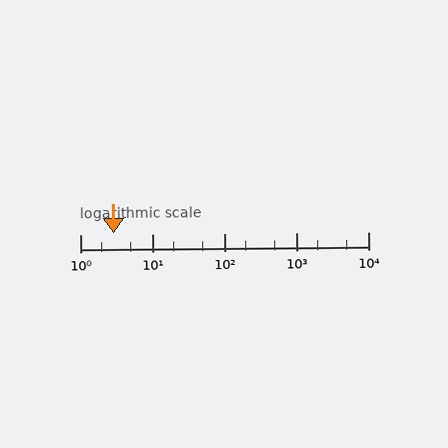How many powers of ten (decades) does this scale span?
The scale spans 4 decades, from 1 to 10000.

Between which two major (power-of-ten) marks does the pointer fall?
The pointer is between 1 and 10.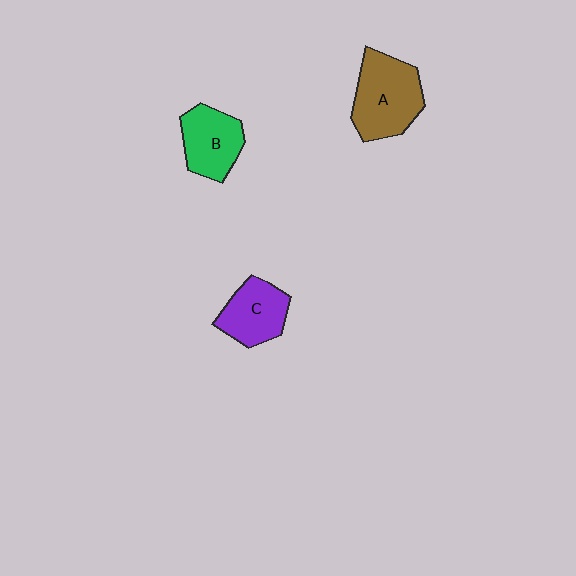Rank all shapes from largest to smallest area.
From largest to smallest: A (brown), B (green), C (purple).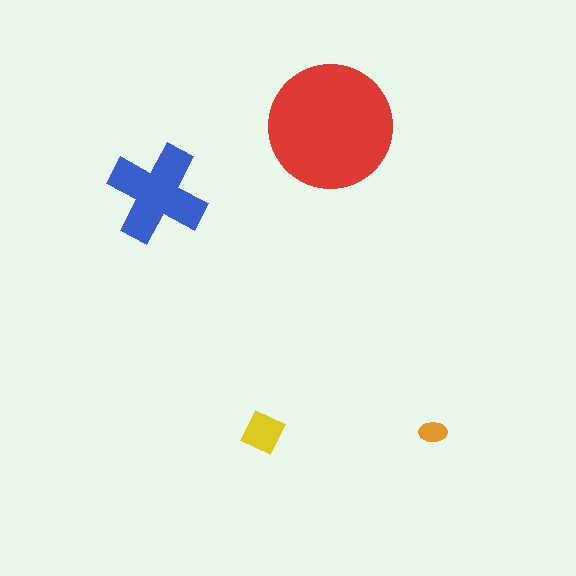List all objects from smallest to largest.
The orange ellipse, the yellow square, the blue cross, the red circle.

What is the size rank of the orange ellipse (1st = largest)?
4th.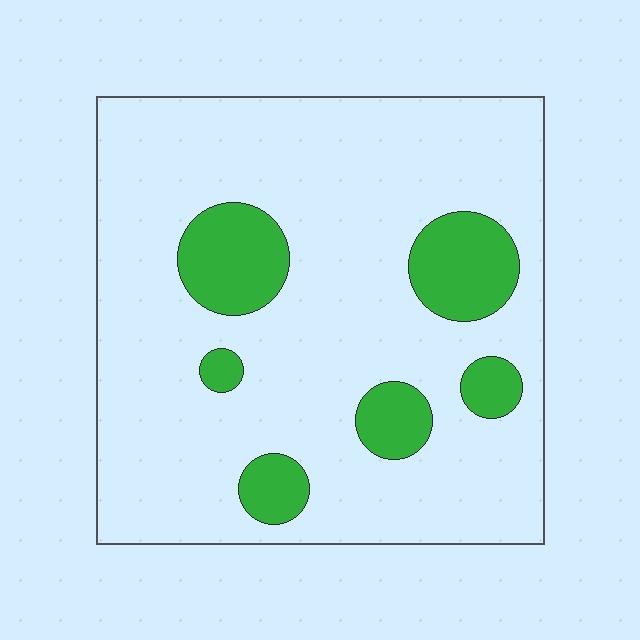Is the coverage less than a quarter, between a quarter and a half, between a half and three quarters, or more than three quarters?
Less than a quarter.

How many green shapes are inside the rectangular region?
6.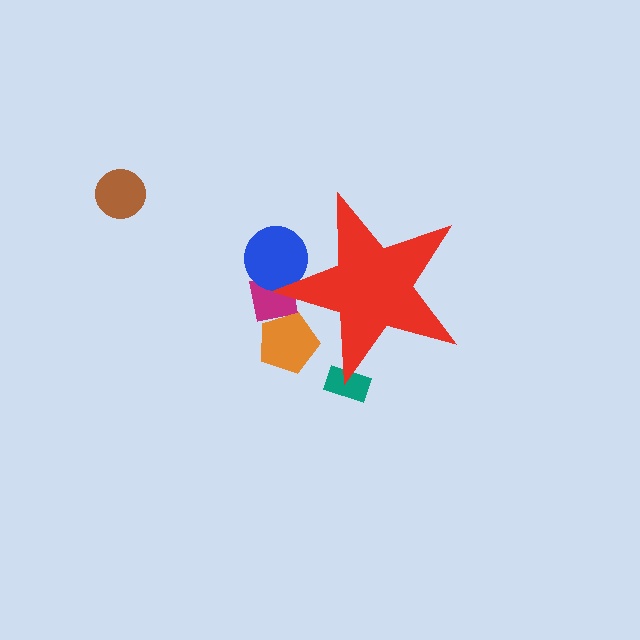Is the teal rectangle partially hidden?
Yes, the teal rectangle is partially hidden behind the red star.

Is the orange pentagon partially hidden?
Yes, the orange pentagon is partially hidden behind the red star.